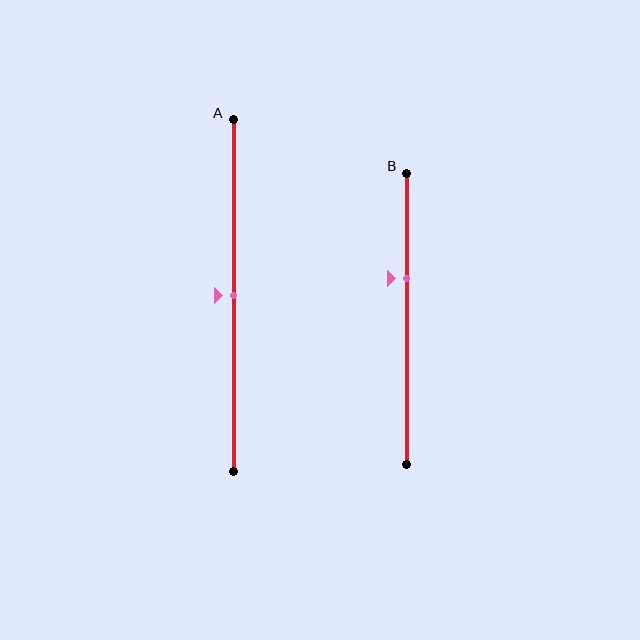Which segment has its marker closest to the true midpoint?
Segment A has its marker closest to the true midpoint.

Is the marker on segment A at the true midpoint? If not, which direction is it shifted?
Yes, the marker on segment A is at the true midpoint.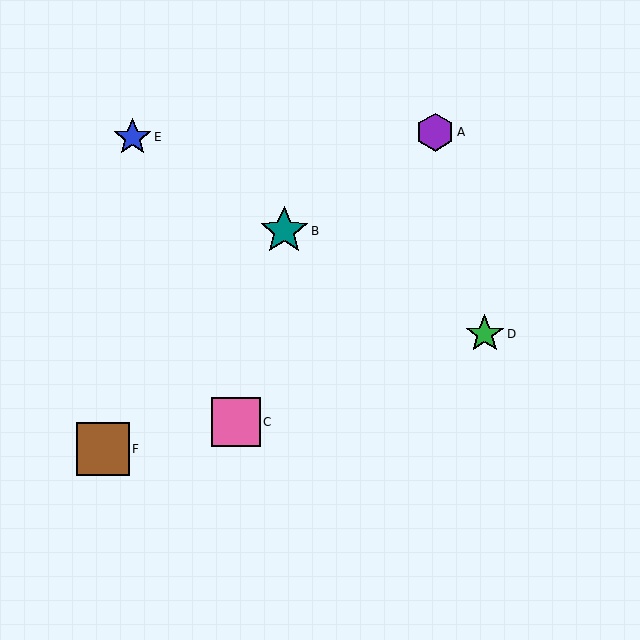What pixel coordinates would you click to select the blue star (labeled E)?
Click at (132, 137) to select the blue star E.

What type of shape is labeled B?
Shape B is a teal star.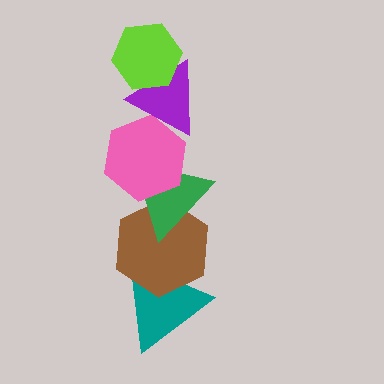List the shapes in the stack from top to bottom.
From top to bottom: the lime hexagon, the purple triangle, the pink hexagon, the green triangle, the brown hexagon, the teal triangle.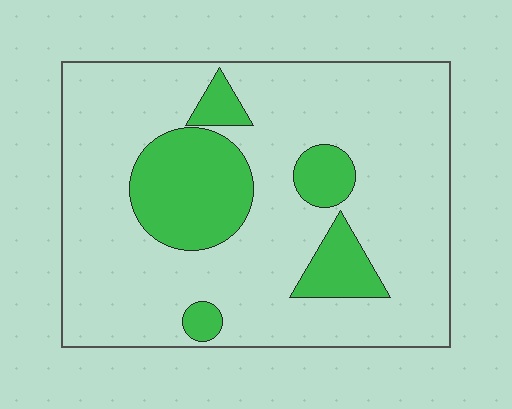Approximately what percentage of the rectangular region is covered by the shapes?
Approximately 20%.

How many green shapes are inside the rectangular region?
5.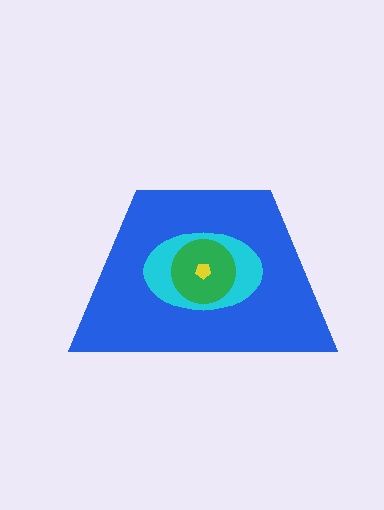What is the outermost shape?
The blue trapezoid.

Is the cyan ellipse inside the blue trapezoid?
Yes.